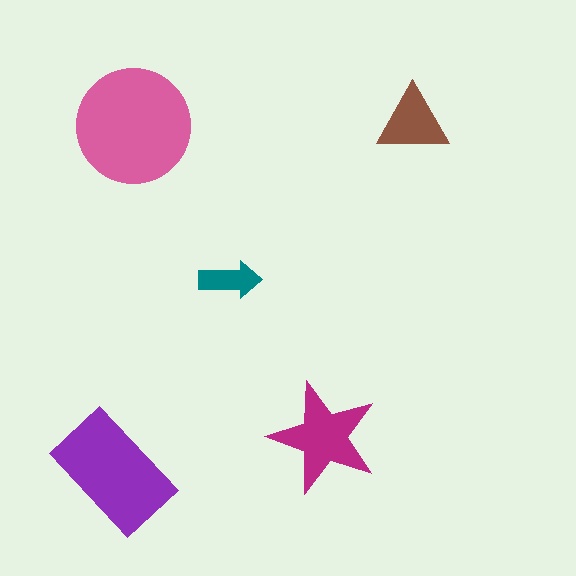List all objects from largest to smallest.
The pink circle, the purple rectangle, the magenta star, the brown triangle, the teal arrow.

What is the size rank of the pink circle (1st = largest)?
1st.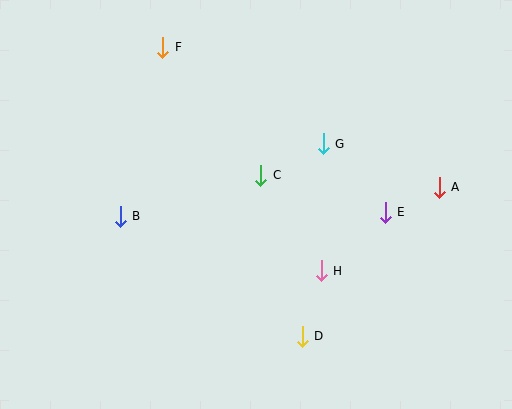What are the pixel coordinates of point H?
Point H is at (321, 271).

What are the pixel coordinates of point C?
Point C is at (261, 175).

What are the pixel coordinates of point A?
Point A is at (439, 187).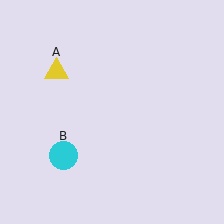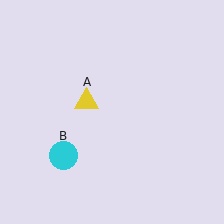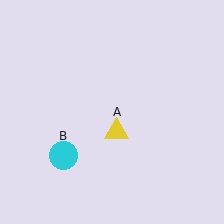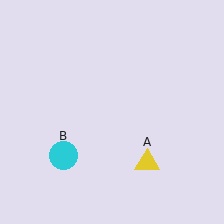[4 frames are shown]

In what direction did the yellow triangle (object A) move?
The yellow triangle (object A) moved down and to the right.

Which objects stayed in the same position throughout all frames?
Cyan circle (object B) remained stationary.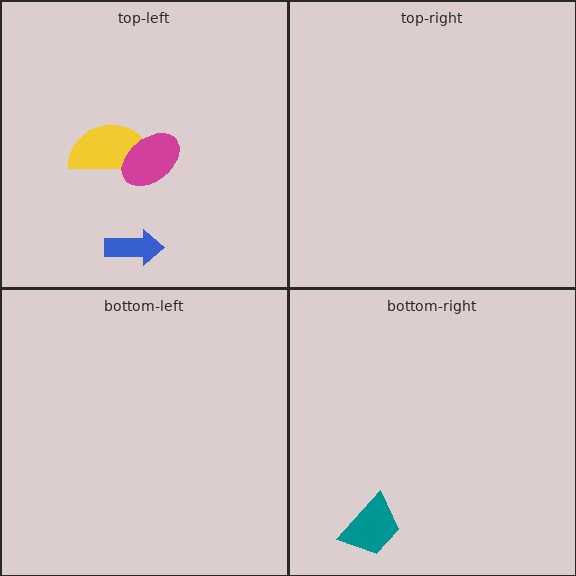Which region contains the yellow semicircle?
The top-left region.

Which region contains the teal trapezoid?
The bottom-right region.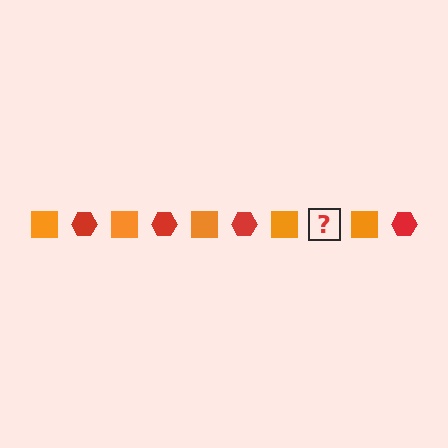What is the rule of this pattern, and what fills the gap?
The rule is that the pattern alternates between orange square and red hexagon. The gap should be filled with a red hexagon.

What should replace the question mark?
The question mark should be replaced with a red hexagon.